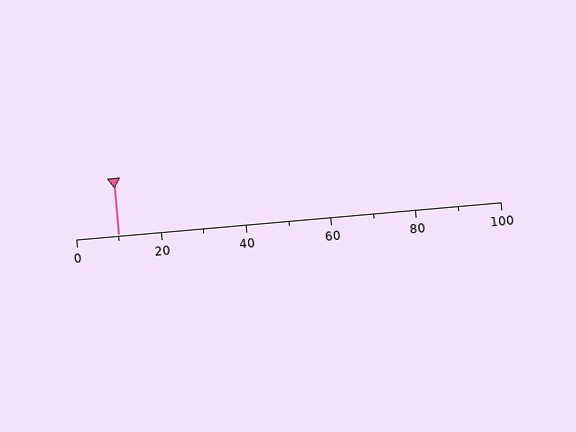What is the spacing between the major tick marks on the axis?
The major ticks are spaced 20 apart.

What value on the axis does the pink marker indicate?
The marker indicates approximately 10.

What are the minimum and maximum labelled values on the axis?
The axis runs from 0 to 100.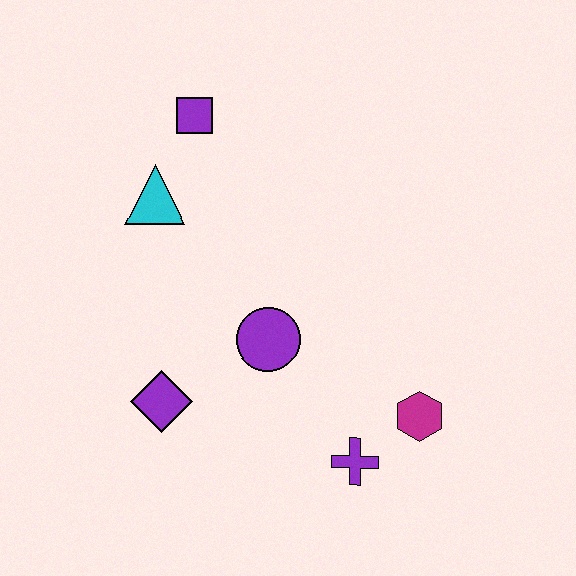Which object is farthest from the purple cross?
The purple square is farthest from the purple cross.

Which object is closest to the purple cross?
The magenta hexagon is closest to the purple cross.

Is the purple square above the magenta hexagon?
Yes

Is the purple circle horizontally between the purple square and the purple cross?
Yes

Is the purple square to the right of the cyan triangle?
Yes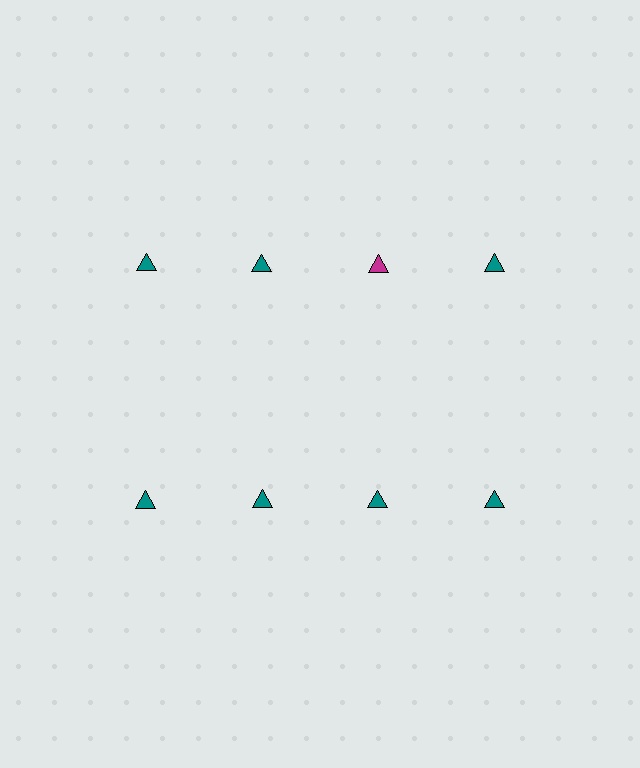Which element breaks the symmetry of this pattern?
The magenta triangle in the top row, center column breaks the symmetry. All other shapes are teal triangles.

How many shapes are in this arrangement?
There are 8 shapes arranged in a grid pattern.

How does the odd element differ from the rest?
It has a different color: magenta instead of teal.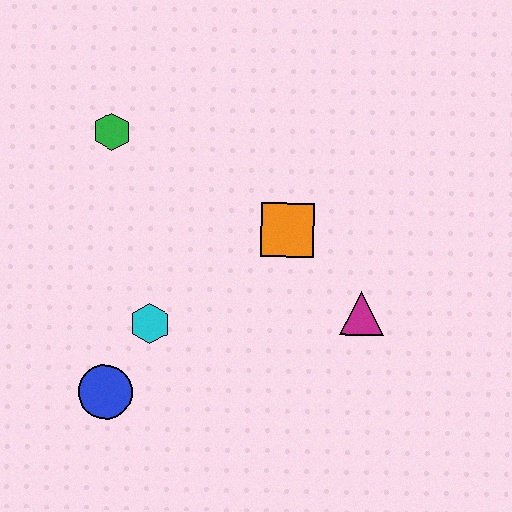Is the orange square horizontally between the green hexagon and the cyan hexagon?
No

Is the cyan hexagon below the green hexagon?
Yes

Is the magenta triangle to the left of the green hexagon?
No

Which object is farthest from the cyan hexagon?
The magenta triangle is farthest from the cyan hexagon.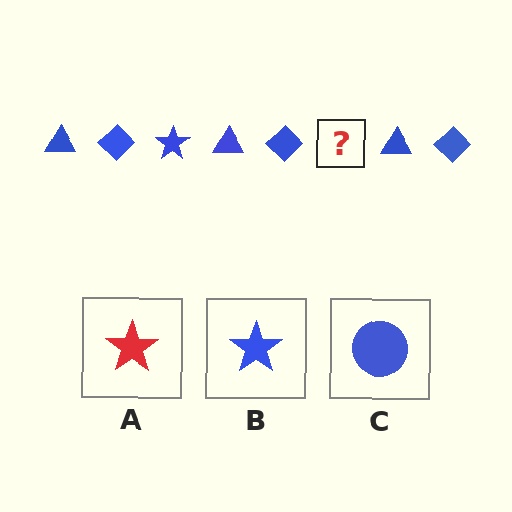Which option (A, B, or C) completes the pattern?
B.